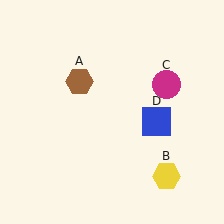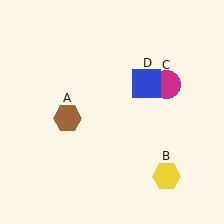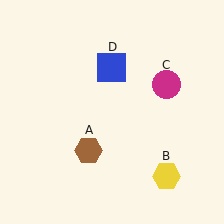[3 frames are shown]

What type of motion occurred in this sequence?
The brown hexagon (object A), blue square (object D) rotated counterclockwise around the center of the scene.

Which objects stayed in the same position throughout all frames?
Yellow hexagon (object B) and magenta circle (object C) remained stationary.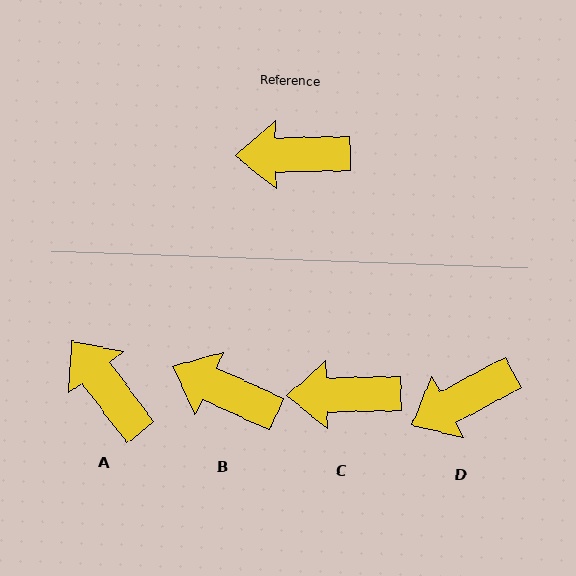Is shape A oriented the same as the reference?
No, it is off by about 54 degrees.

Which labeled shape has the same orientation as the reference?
C.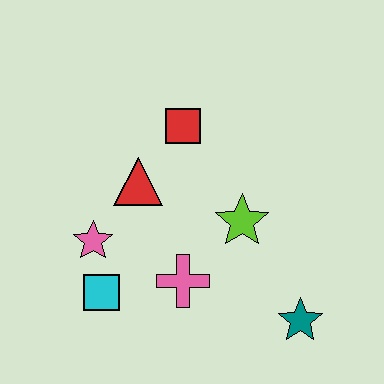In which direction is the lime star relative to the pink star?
The lime star is to the right of the pink star.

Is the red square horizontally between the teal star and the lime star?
No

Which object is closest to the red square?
The red triangle is closest to the red square.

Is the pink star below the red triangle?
Yes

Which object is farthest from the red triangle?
The teal star is farthest from the red triangle.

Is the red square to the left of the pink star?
No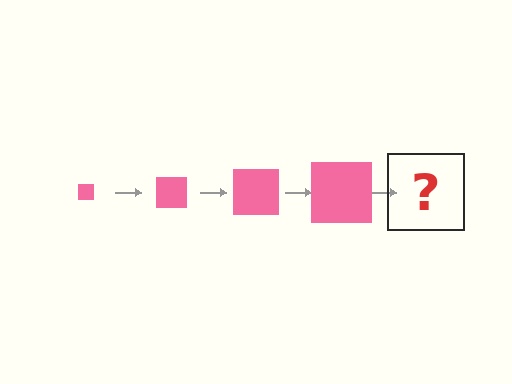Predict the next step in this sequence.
The next step is a pink square, larger than the previous one.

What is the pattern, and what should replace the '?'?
The pattern is that the square gets progressively larger each step. The '?' should be a pink square, larger than the previous one.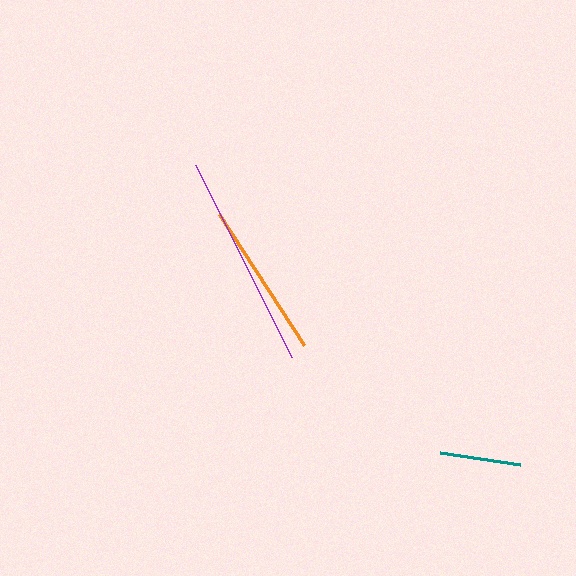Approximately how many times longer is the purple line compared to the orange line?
The purple line is approximately 1.4 times the length of the orange line.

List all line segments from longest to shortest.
From longest to shortest: purple, orange, teal.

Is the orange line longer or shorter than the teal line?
The orange line is longer than the teal line.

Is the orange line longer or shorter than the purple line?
The purple line is longer than the orange line.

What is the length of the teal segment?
The teal segment is approximately 81 pixels long.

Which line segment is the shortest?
The teal line is the shortest at approximately 81 pixels.